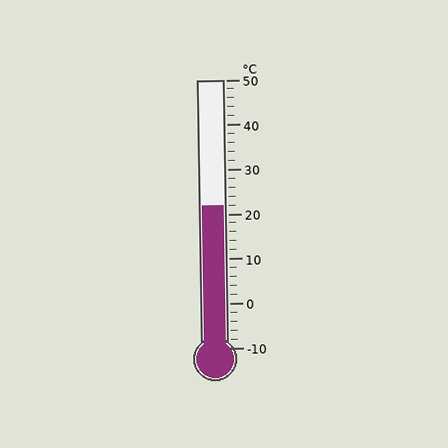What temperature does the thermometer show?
The thermometer shows approximately 22°C.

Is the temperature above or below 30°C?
The temperature is below 30°C.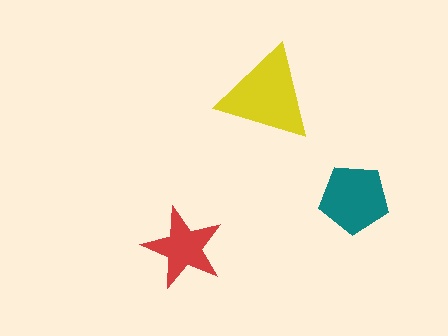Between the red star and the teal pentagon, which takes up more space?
The teal pentagon.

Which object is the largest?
The yellow triangle.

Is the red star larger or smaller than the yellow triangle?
Smaller.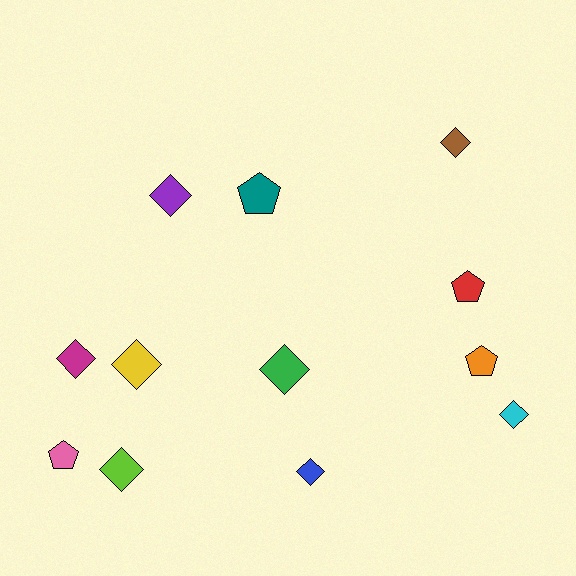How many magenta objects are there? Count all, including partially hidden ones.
There is 1 magenta object.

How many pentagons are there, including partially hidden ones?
There are 4 pentagons.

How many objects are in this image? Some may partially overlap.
There are 12 objects.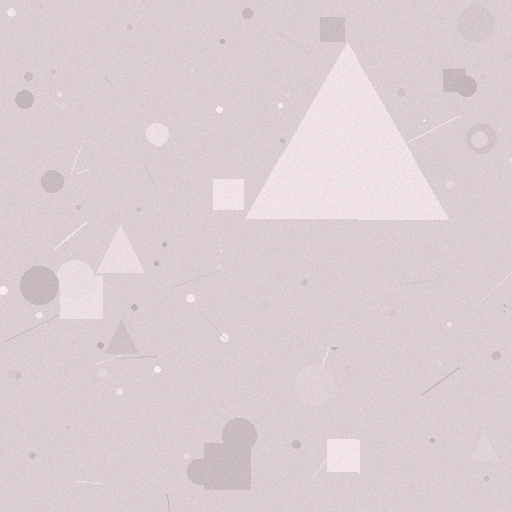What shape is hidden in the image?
A triangle is hidden in the image.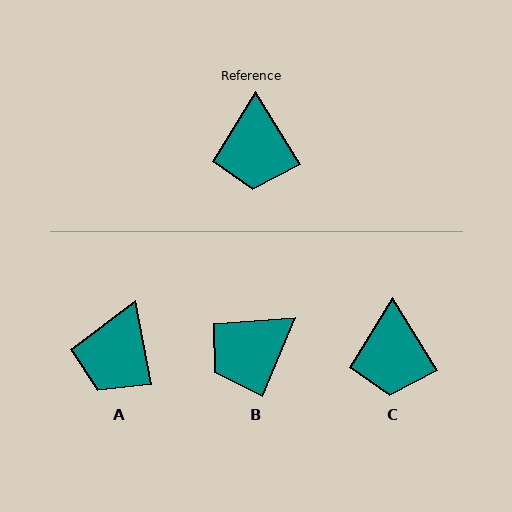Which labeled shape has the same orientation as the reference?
C.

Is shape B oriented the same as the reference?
No, it is off by about 54 degrees.